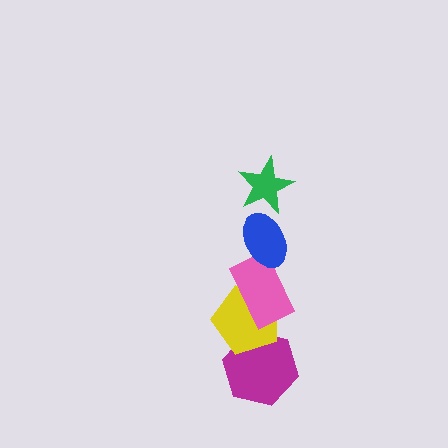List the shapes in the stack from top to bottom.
From top to bottom: the green star, the blue ellipse, the pink rectangle, the yellow pentagon, the magenta hexagon.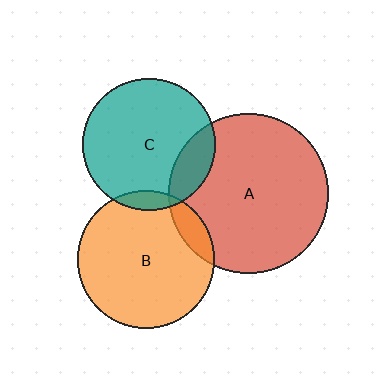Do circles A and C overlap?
Yes.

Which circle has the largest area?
Circle A (red).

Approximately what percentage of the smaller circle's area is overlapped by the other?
Approximately 15%.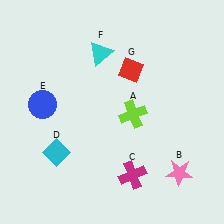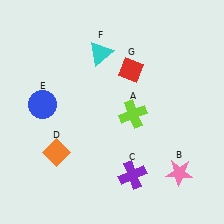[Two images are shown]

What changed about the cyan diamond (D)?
In Image 1, D is cyan. In Image 2, it changed to orange.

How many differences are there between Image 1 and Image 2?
There are 2 differences between the two images.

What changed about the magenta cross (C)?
In Image 1, C is magenta. In Image 2, it changed to purple.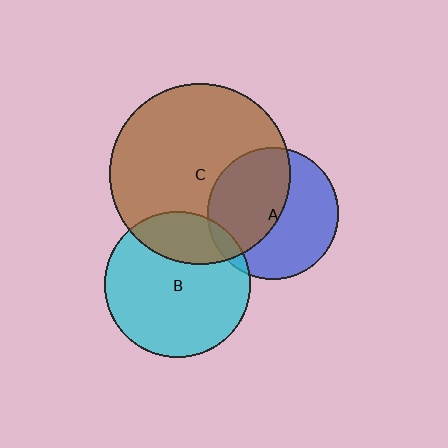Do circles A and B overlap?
Yes.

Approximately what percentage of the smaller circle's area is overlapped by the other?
Approximately 5%.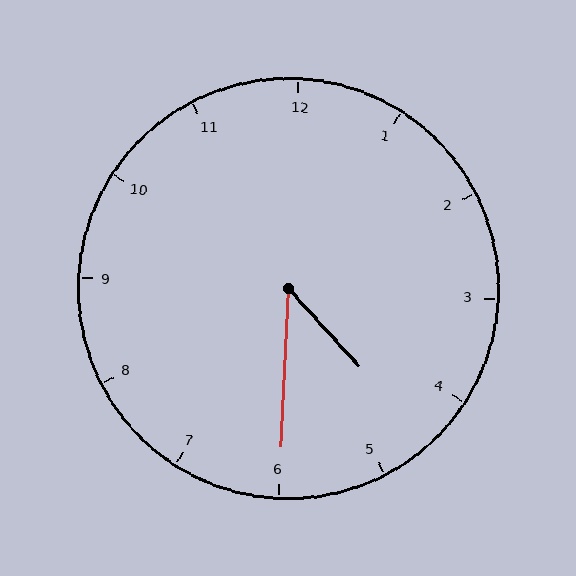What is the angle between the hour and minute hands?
Approximately 45 degrees.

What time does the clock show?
4:30.